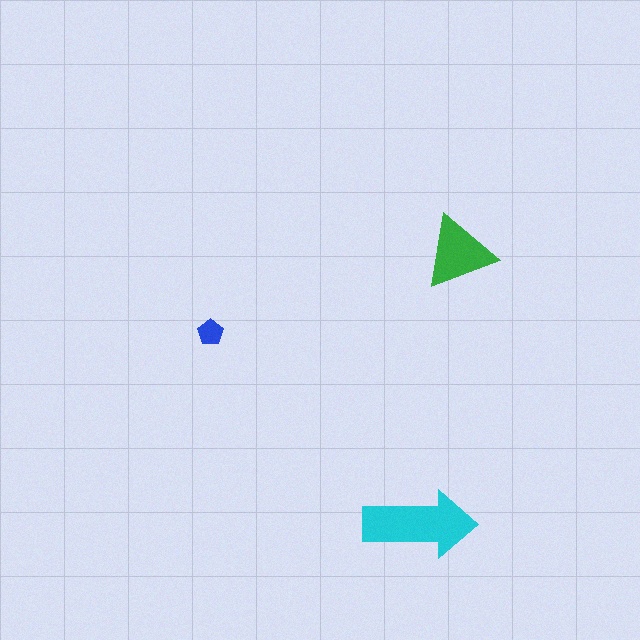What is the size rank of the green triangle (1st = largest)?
2nd.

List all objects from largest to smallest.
The cyan arrow, the green triangle, the blue pentagon.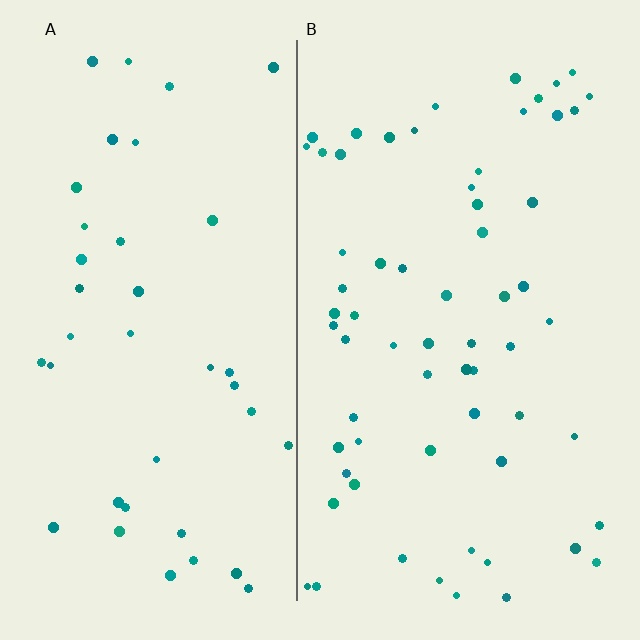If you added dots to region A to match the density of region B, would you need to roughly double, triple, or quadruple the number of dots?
Approximately double.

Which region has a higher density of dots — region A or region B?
B (the right).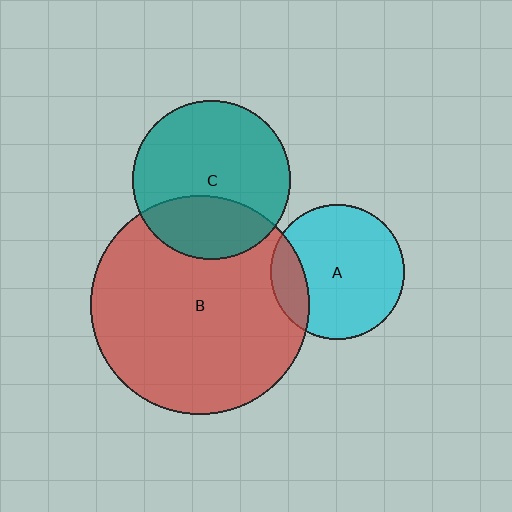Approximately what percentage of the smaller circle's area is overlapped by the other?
Approximately 20%.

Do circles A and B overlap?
Yes.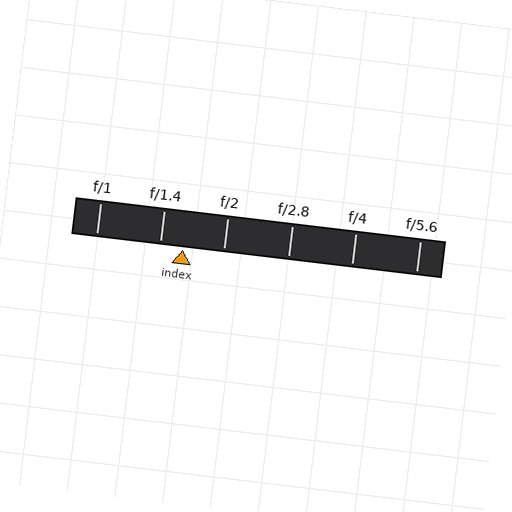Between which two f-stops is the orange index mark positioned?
The index mark is between f/1.4 and f/2.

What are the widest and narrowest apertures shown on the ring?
The widest aperture shown is f/1 and the narrowest is f/5.6.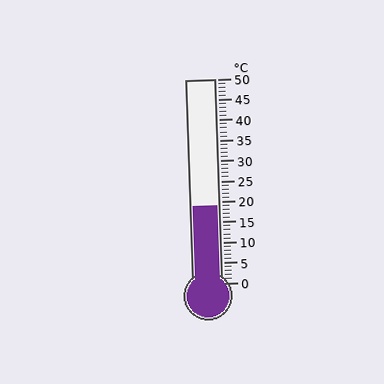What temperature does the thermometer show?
The thermometer shows approximately 19°C.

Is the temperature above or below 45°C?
The temperature is below 45°C.